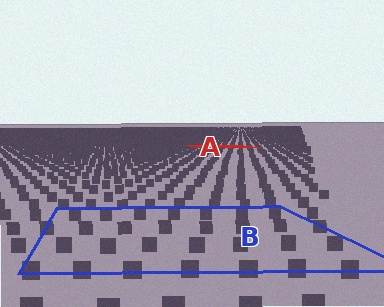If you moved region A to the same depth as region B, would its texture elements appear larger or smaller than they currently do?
They would appear larger. At a closer depth, the same texture elements are projected at a bigger on-screen size.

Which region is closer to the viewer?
Region B is closer. The texture elements there are larger and more spread out.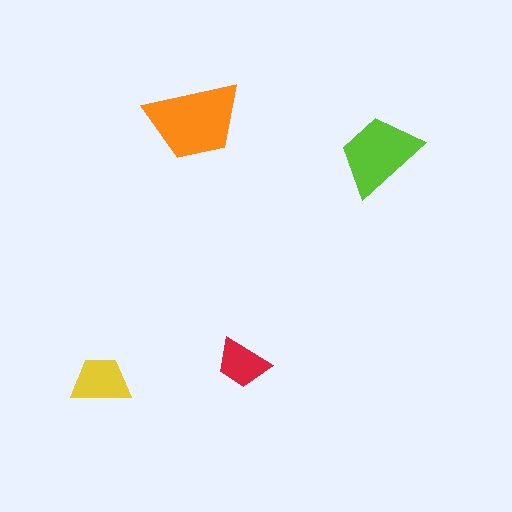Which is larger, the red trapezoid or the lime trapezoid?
The lime one.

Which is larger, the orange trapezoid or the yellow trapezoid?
The orange one.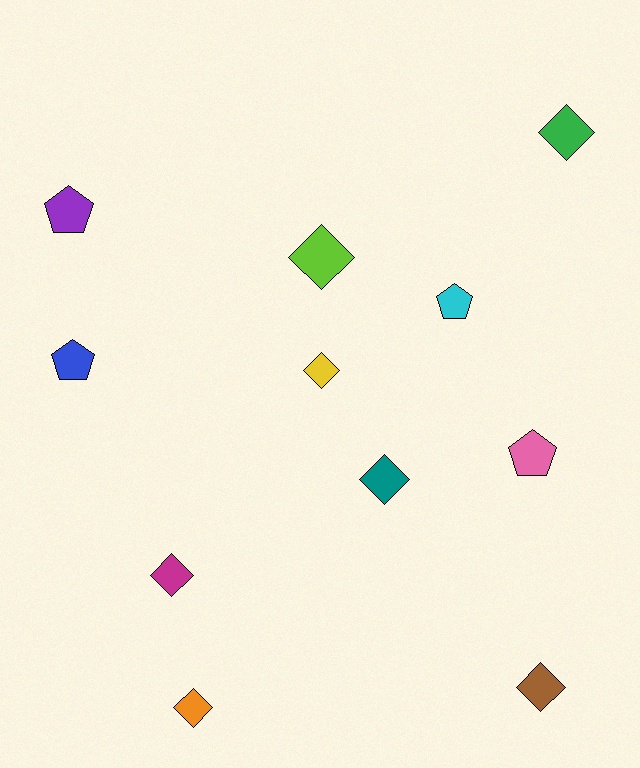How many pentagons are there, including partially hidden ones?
There are 4 pentagons.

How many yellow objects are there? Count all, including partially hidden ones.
There is 1 yellow object.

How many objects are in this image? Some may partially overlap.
There are 11 objects.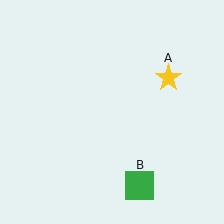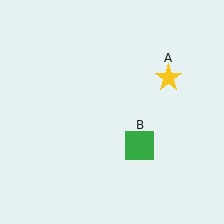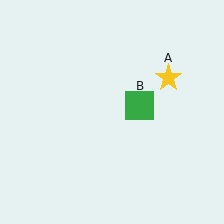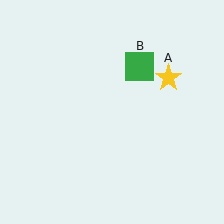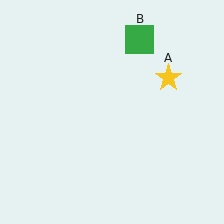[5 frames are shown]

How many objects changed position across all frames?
1 object changed position: green square (object B).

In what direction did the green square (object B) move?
The green square (object B) moved up.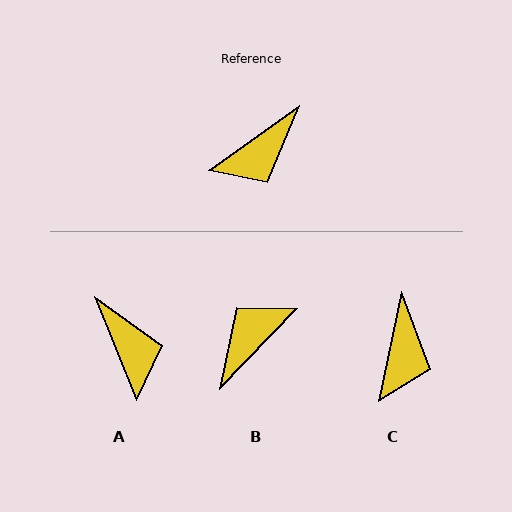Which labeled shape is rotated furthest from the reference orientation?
B, about 169 degrees away.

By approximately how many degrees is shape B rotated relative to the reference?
Approximately 169 degrees clockwise.